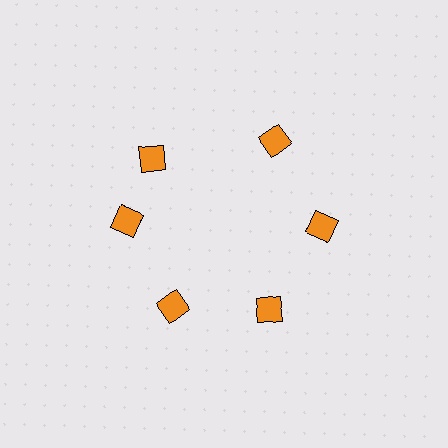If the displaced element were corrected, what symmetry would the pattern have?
It would have 6-fold rotational symmetry — the pattern would map onto itself every 60 degrees.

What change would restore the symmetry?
The symmetry would be restored by rotating it back into even spacing with its neighbors so that all 6 diamonds sit at equal angles and equal distance from the center.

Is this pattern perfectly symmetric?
No. The 6 orange diamonds are arranged in a ring, but one element near the 11 o'clock position is rotated out of alignment along the ring, breaking the 6-fold rotational symmetry.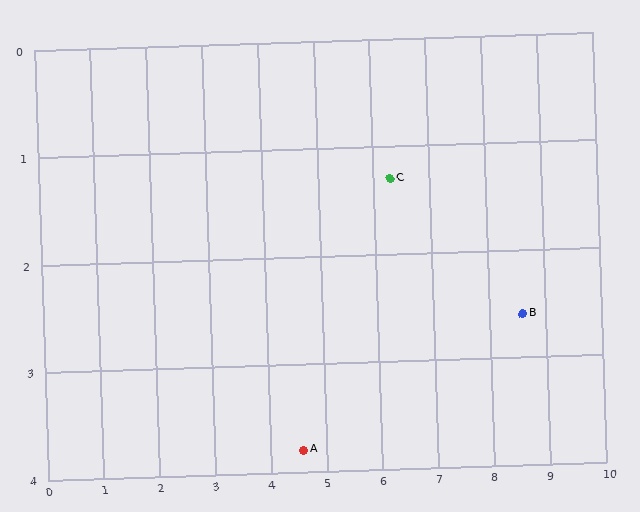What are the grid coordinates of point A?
Point A is at approximately (4.6, 3.8).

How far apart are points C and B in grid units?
Points C and B are about 2.6 grid units apart.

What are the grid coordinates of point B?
Point B is at approximately (8.6, 2.6).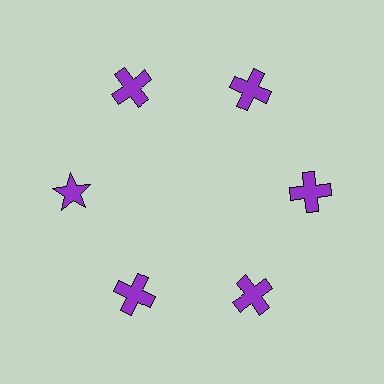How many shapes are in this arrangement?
There are 6 shapes arranged in a ring pattern.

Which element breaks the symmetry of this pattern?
The purple star at roughly the 9 o'clock position breaks the symmetry. All other shapes are purple crosses.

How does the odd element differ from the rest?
It has a different shape: star instead of cross.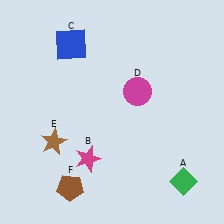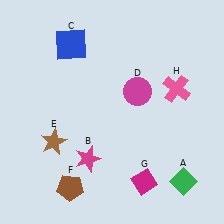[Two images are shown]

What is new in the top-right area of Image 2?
A pink cross (H) was added in the top-right area of Image 2.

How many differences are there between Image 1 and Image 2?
There are 2 differences between the two images.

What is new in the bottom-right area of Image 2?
A magenta diamond (G) was added in the bottom-right area of Image 2.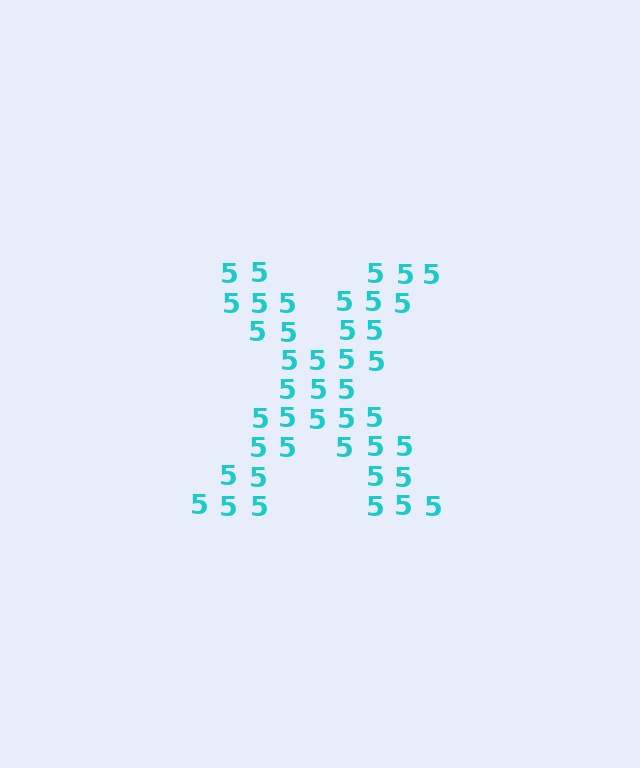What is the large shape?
The large shape is the letter X.